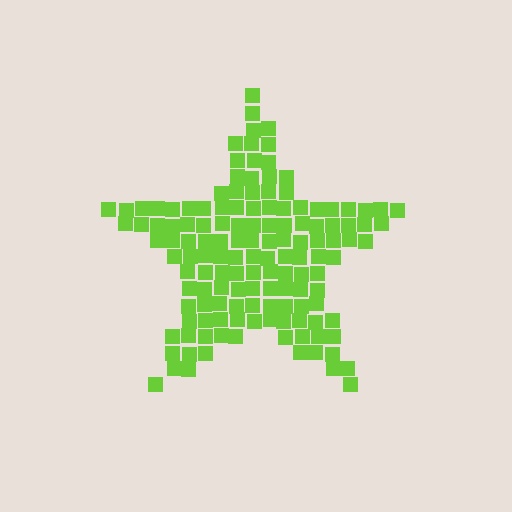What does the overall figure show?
The overall figure shows a star.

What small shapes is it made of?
It is made of small squares.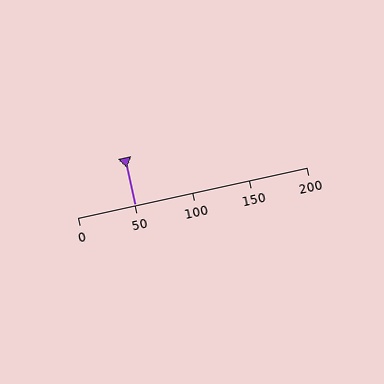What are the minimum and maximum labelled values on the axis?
The axis runs from 0 to 200.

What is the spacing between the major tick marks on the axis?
The major ticks are spaced 50 apart.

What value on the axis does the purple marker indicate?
The marker indicates approximately 50.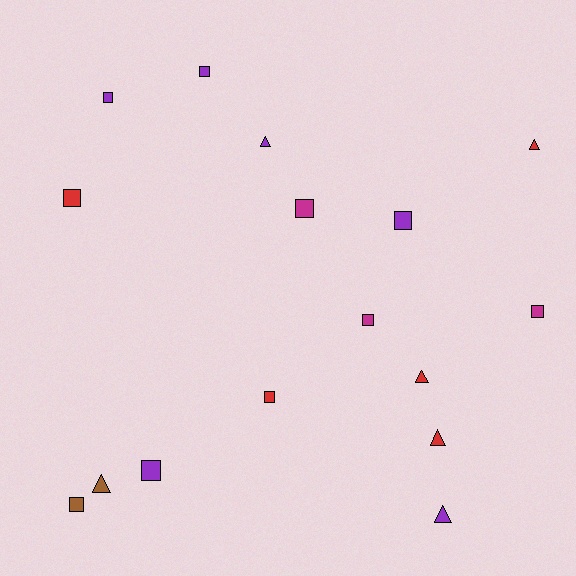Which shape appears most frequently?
Square, with 10 objects.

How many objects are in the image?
There are 16 objects.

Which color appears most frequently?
Purple, with 6 objects.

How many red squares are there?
There are 2 red squares.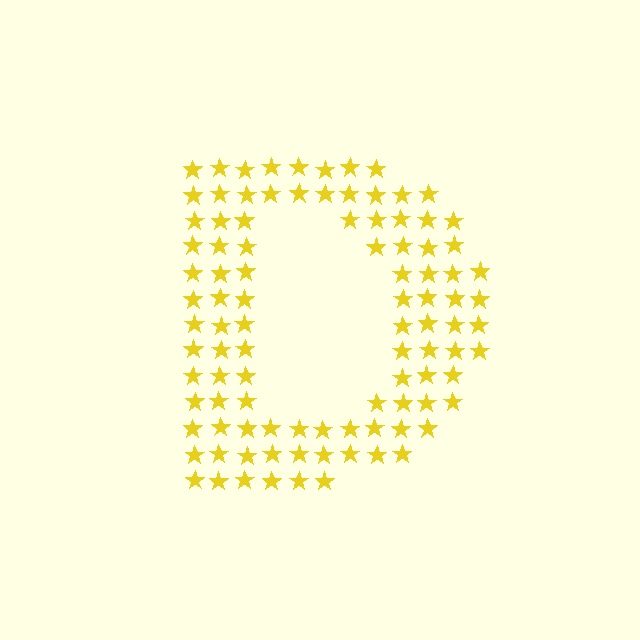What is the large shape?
The large shape is the letter D.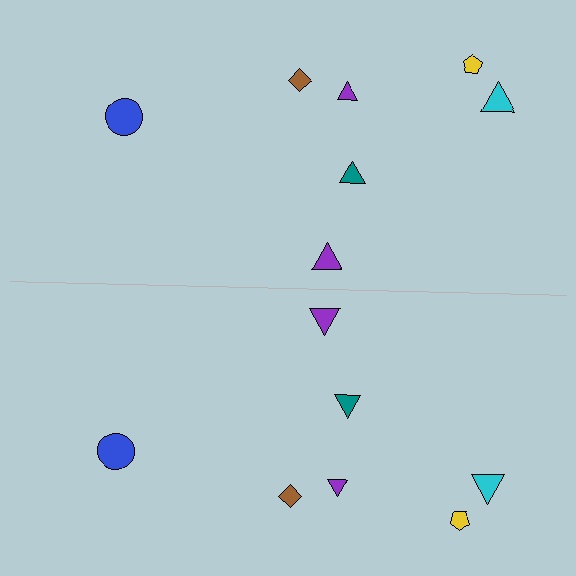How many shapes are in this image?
There are 14 shapes in this image.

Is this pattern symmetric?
Yes, this pattern has bilateral (reflection) symmetry.